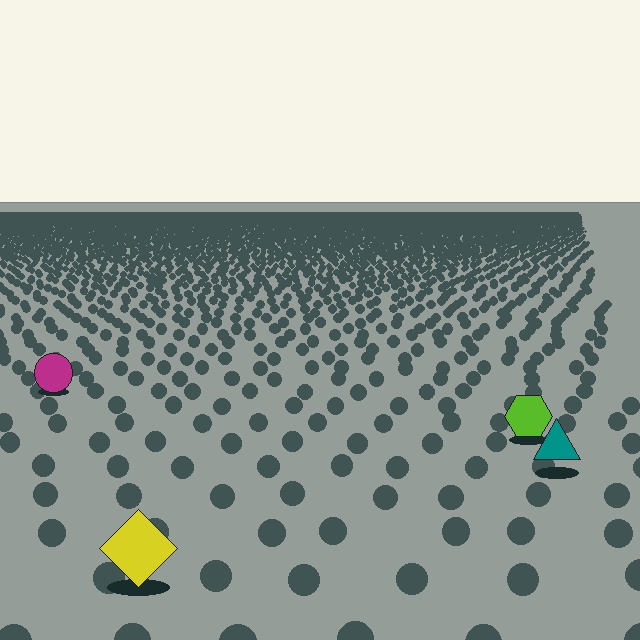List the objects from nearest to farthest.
From nearest to farthest: the yellow diamond, the teal triangle, the lime hexagon, the magenta circle.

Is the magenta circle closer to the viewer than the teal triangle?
No. The teal triangle is closer — you can tell from the texture gradient: the ground texture is coarser near it.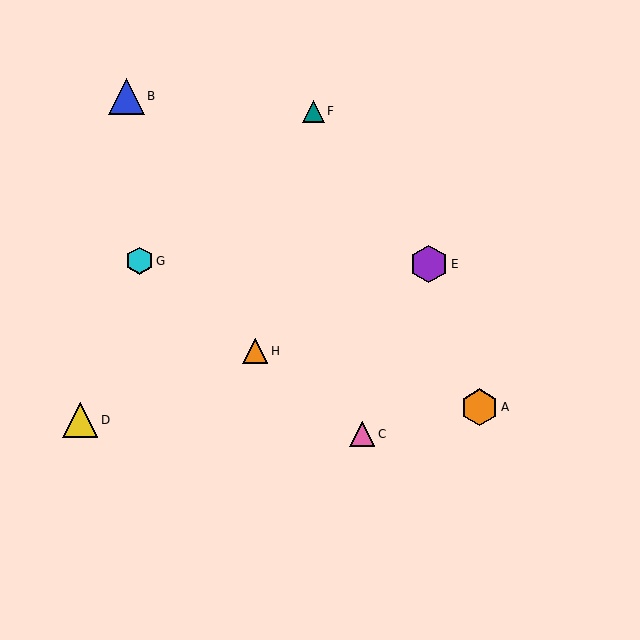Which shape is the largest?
The purple hexagon (labeled E) is the largest.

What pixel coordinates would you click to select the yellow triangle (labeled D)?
Click at (80, 420) to select the yellow triangle D.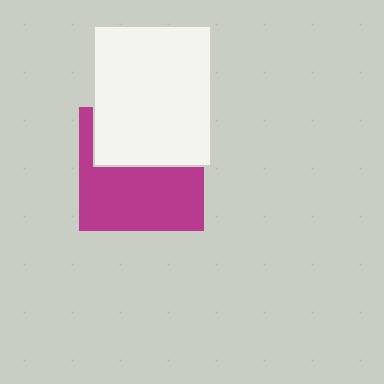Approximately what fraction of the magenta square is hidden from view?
Roughly 43% of the magenta square is hidden behind the white rectangle.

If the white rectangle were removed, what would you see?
You would see the complete magenta square.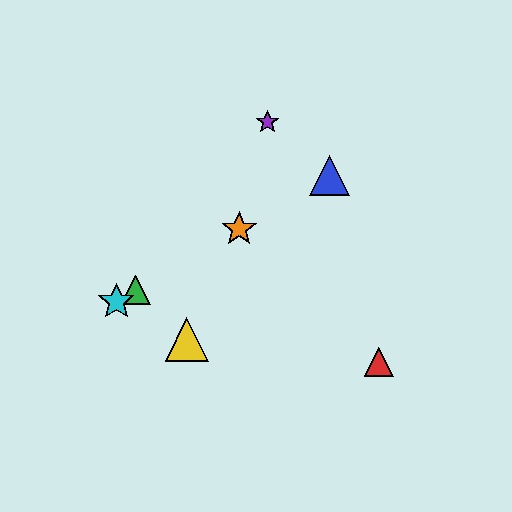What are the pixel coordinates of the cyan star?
The cyan star is at (116, 302).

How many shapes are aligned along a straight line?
4 shapes (the blue triangle, the green triangle, the orange star, the cyan star) are aligned along a straight line.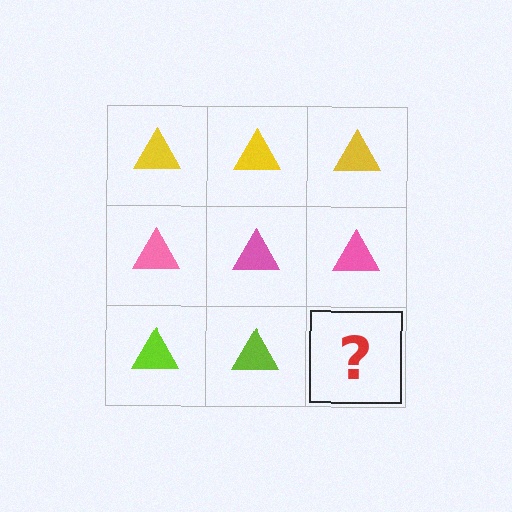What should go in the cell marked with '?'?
The missing cell should contain a lime triangle.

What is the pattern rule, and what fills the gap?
The rule is that each row has a consistent color. The gap should be filled with a lime triangle.